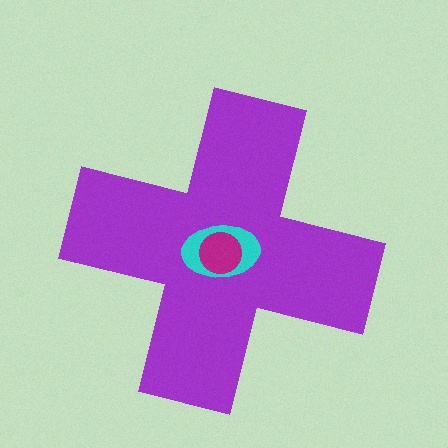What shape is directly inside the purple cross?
The cyan ellipse.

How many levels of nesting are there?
3.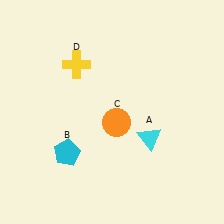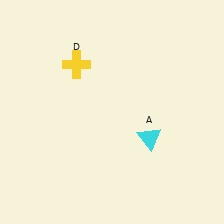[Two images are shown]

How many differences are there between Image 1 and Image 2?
There are 2 differences between the two images.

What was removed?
The cyan pentagon (B), the orange circle (C) were removed in Image 2.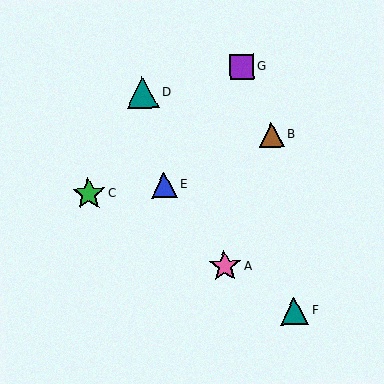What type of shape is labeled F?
Shape F is a teal triangle.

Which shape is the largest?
The green star (labeled C) is the largest.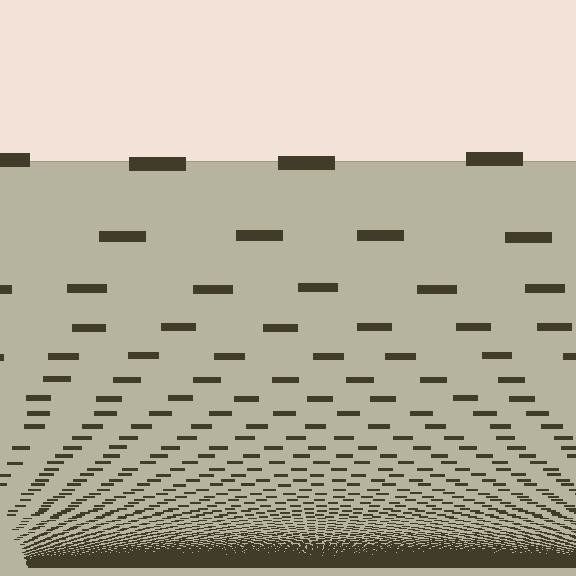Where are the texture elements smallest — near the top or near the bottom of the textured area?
Near the bottom.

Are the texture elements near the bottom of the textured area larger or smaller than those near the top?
Smaller. The gradient is inverted — elements near the bottom are smaller and denser.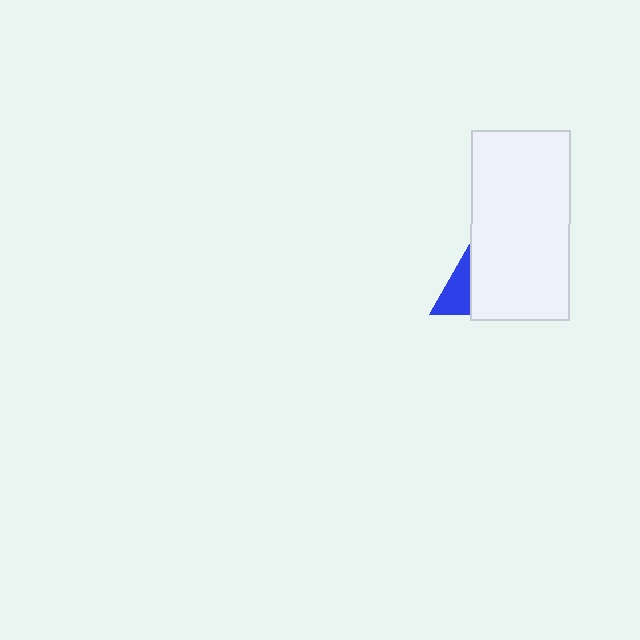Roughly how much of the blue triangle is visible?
A small part of it is visible (roughly 35%).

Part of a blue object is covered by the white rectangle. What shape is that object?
It is a triangle.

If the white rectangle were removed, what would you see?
You would see the complete blue triangle.